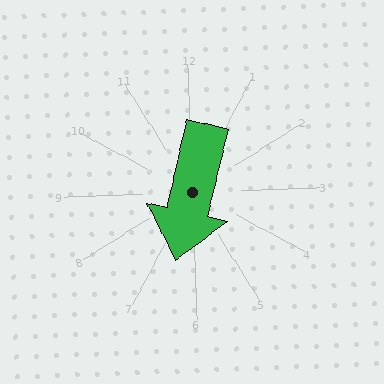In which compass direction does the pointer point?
South.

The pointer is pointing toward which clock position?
Roughly 7 o'clock.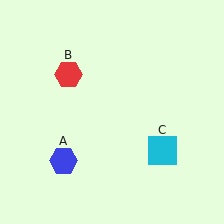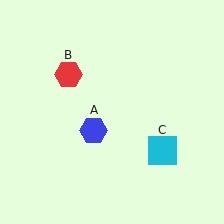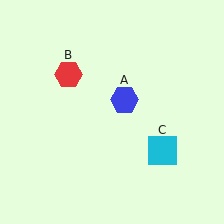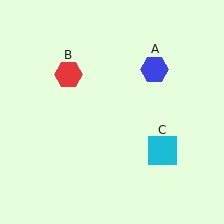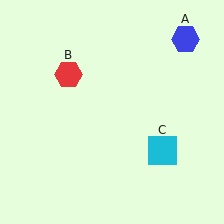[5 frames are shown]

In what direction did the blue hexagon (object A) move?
The blue hexagon (object A) moved up and to the right.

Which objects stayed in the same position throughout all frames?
Red hexagon (object B) and cyan square (object C) remained stationary.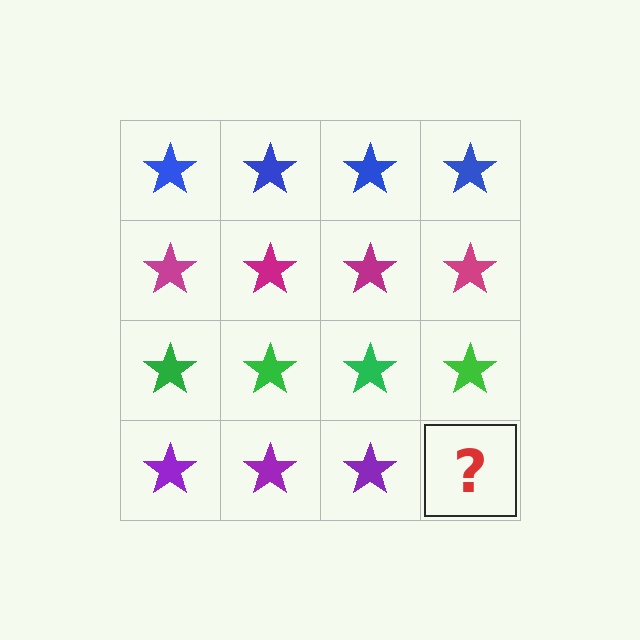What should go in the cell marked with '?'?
The missing cell should contain a purple star.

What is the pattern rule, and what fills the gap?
The rule is that each row has a consistent color. The gap should be filled with a purple star.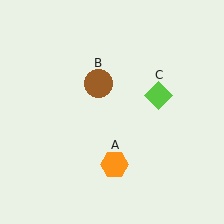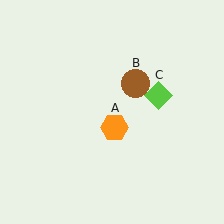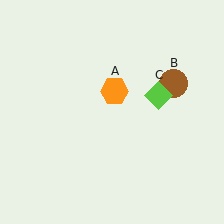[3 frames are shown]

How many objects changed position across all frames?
2 objects changed position: orange hexagon (object A), brown circle (object B).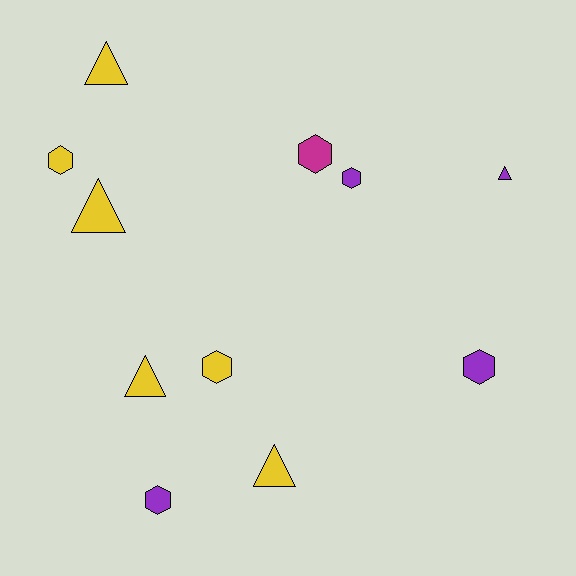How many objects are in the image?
There are 11 objects.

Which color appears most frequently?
Yellow, with 6 objects.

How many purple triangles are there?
There is 1 purple triangle.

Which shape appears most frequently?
Hexagon, with 6 objects.